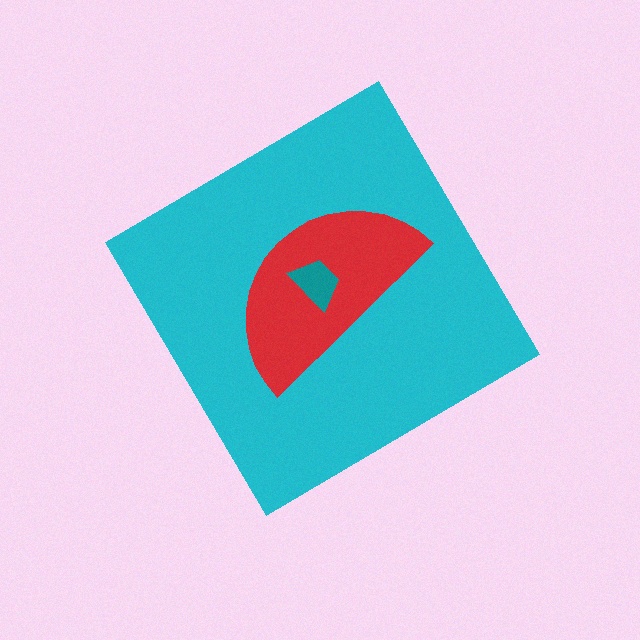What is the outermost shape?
The cyan diamond.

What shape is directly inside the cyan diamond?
The red semicircle.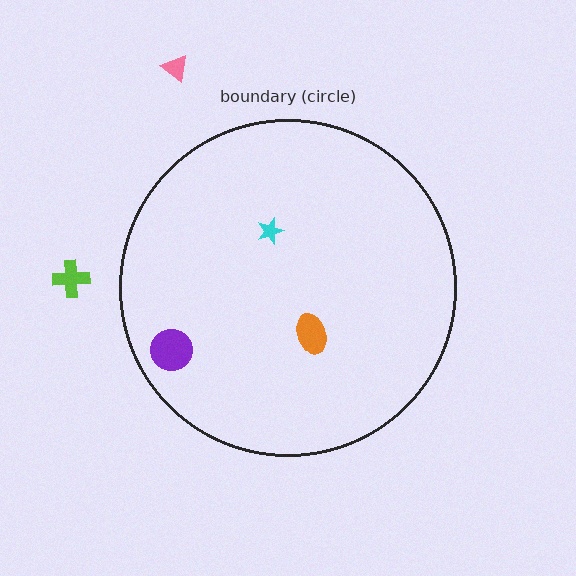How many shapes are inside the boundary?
3 inside, 2 outside.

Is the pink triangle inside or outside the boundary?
Outside.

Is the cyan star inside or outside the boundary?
Inside.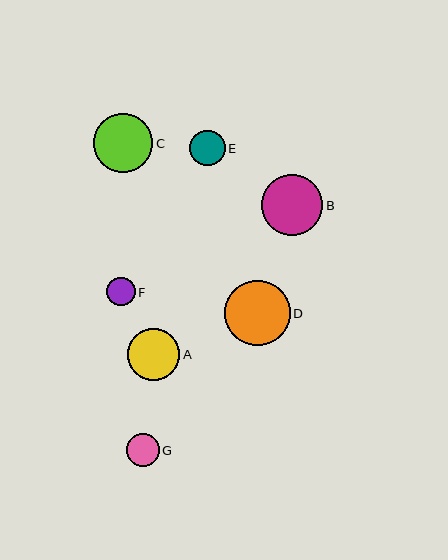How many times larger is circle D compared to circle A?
Circle D is approximately 1.3 times the size of circle A.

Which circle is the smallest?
Circle F is the smallest with a size of approximately 29 pixels.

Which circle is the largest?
Circle D is the largest with a size of approximately 66 pixels.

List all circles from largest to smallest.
From largest to smallest: D, B, C, A, E, G, F.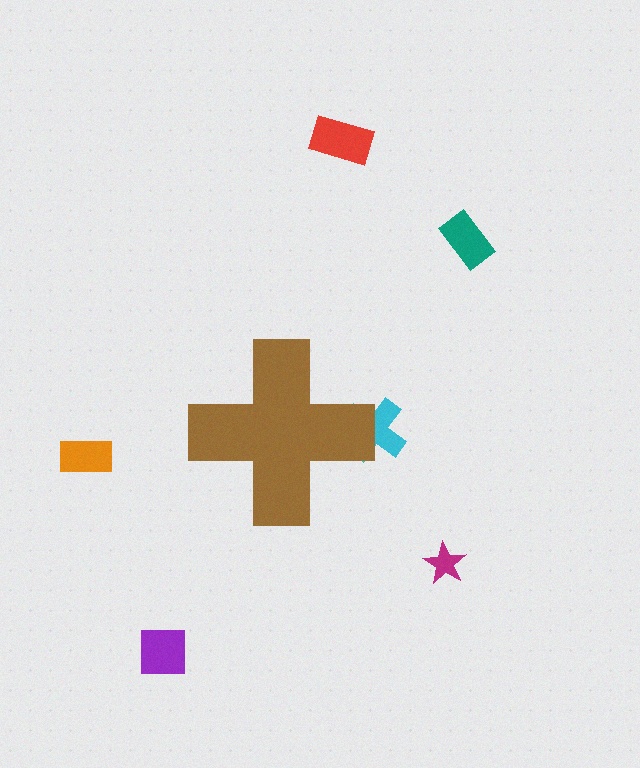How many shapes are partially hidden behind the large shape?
1 shape is partially hidden.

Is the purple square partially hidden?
No, the purple square is fully visible.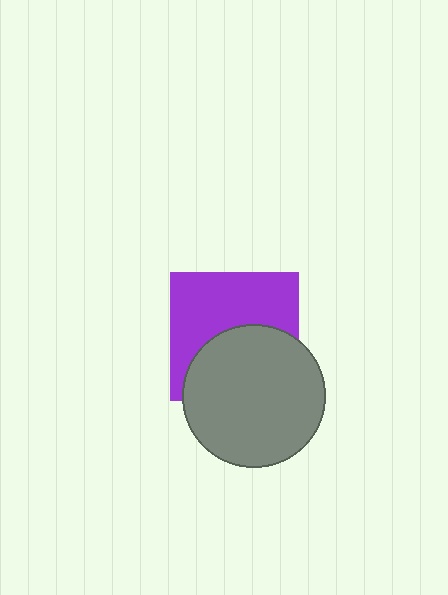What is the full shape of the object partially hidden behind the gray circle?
The partially hidden object is a purple square.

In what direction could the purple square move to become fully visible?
The purple square could move up. That would shift it out from behind the gray circle entirely.